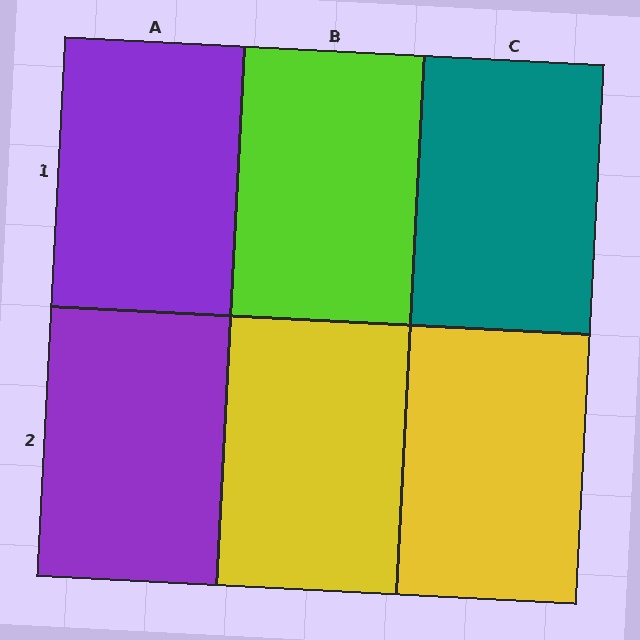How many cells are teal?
1 cell is teal.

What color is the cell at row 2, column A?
Purple.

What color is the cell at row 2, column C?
Yellow.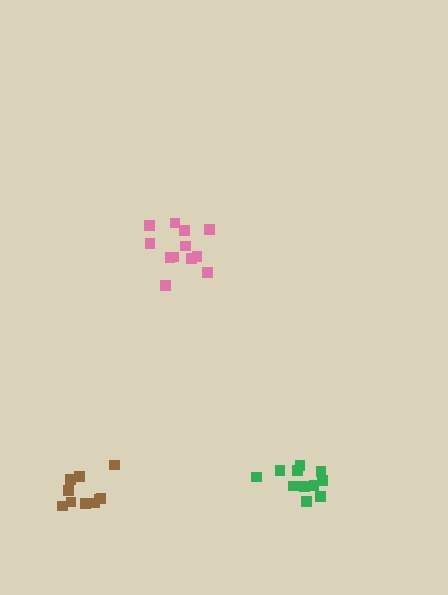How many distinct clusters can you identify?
There are 3 distinct clusters.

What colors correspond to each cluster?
The clusters are colored: pink, green, brown.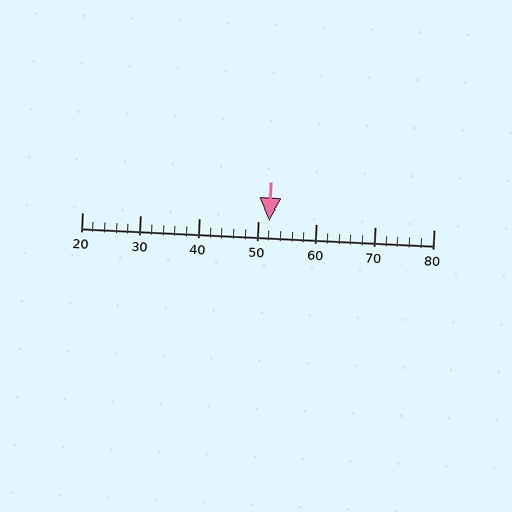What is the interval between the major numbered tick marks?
The major tick marks are spaced 10 units apart.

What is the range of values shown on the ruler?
The ruler shows values from 20 to 80.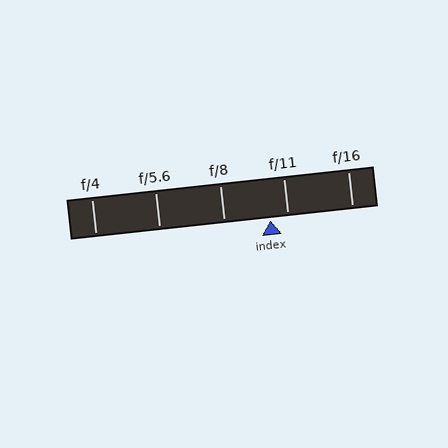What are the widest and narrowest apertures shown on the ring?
The widest aperture shown is f/4 and the narrowest is f/16.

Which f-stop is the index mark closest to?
The index mark is closest to f/11.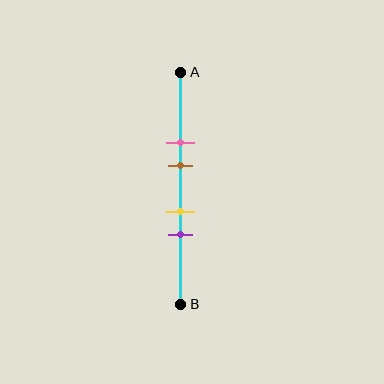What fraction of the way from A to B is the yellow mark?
The yellow mark is approximately 60% (0.6) of the way from A to B.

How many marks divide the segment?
There are 4 marks dividing the segment.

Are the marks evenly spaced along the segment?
No, the marks are not evenly spaced.